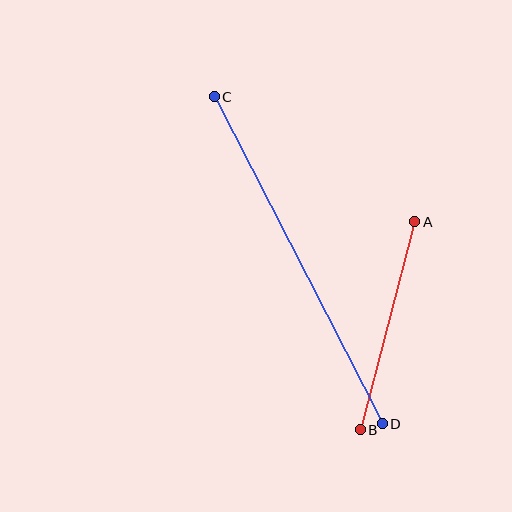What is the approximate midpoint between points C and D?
The midpoint is at approximately (298, 260) pixels.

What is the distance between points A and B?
The distance is approximately 215 pixels.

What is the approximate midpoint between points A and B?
The midpoint is at approximately (388, 326) pixels.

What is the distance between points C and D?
The distance is approximately 368 pixels.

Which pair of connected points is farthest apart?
Points C and D are farthest apart.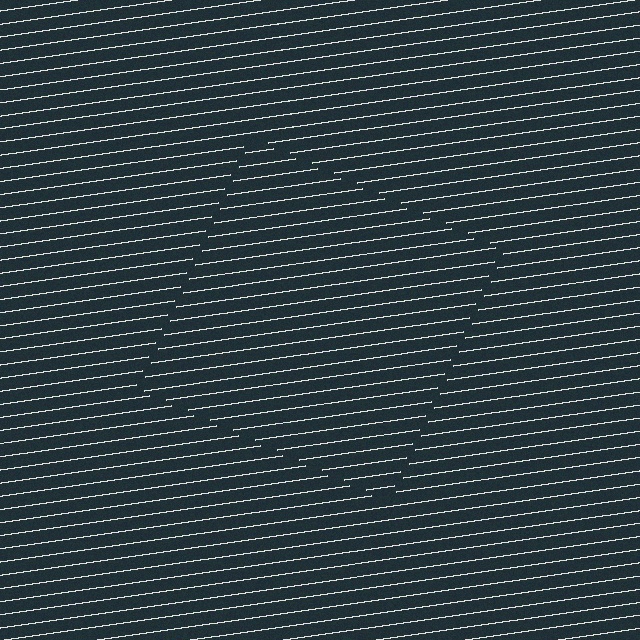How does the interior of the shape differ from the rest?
The interior of the shape contains the same grating, shifted by half a period — the contour is defined by the phase discontinuity where line-ends from the inner and outer gratings abut.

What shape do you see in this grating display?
An illusory square. The interior of the shape contains the same grating, shifted by half a period — the contour is defined by the phase discontinuity where line-ends from the inner and outer gratings abut.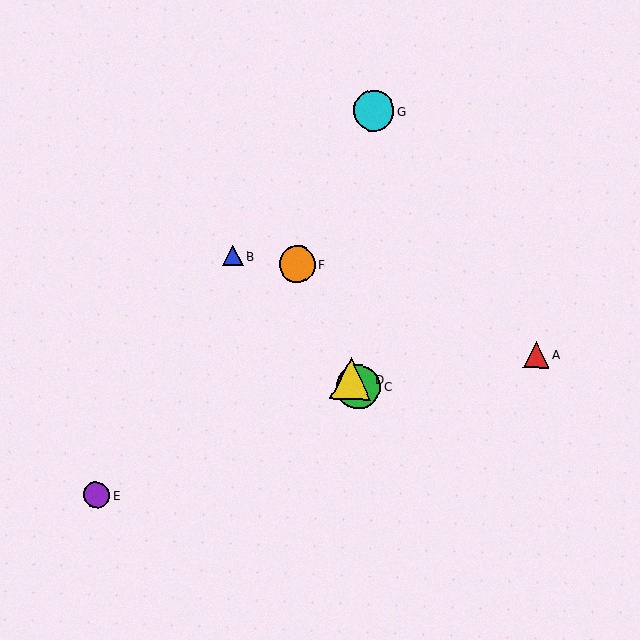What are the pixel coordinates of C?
Object C is at (358, 386).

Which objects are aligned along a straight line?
Objects B, C, D are aligned along a straight line.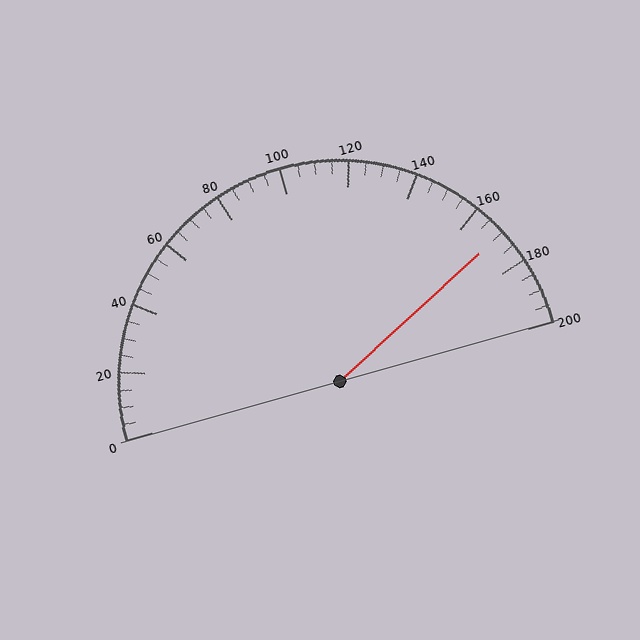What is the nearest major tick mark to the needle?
The nearest major tick mark is 160.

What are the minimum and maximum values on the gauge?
The gauge ranges from 0 to 200.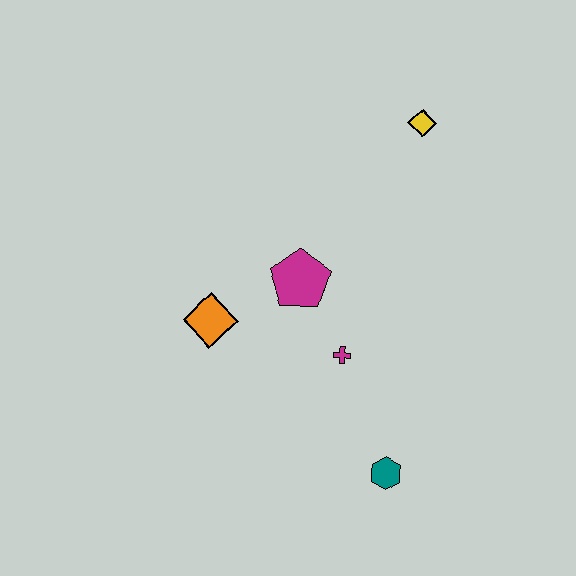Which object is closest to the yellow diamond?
The magenta pentagon is closest to the yellow diamond.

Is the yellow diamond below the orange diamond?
No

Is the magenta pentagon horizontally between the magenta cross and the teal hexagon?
No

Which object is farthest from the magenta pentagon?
The teal hexagon is farthest from the magenta pentagon.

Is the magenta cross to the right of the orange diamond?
Yes